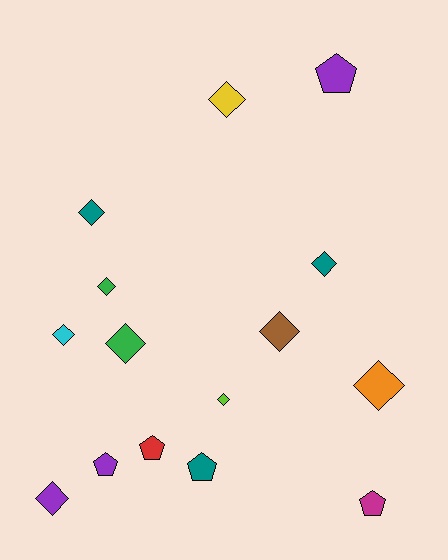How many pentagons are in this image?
There are 5 pentagons.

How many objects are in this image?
There are 15 objects.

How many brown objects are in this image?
There is 1 brown object.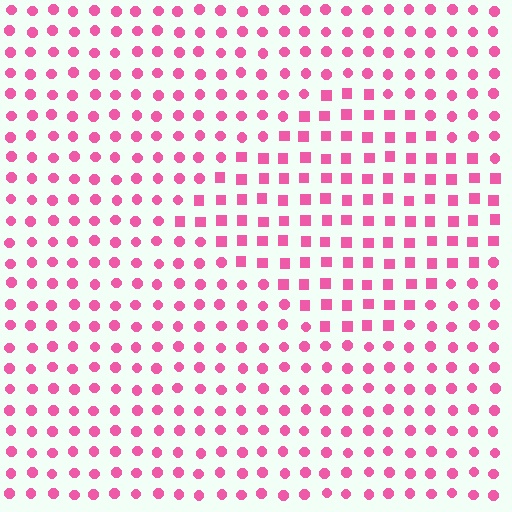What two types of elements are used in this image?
The image uses squares inside the diamond region and circles outside it.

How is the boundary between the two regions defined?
The boundary is defined by a change in element shape: squares inside vs. circles outside. All elements share the same color and spacing.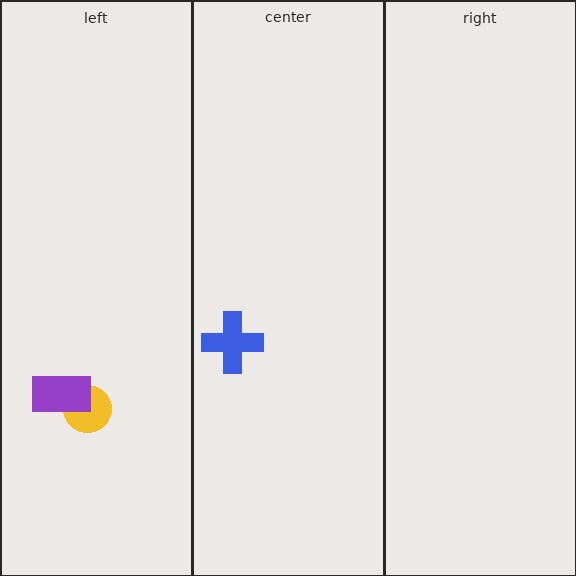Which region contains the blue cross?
The center region.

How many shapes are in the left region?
2.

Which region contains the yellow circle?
The left region.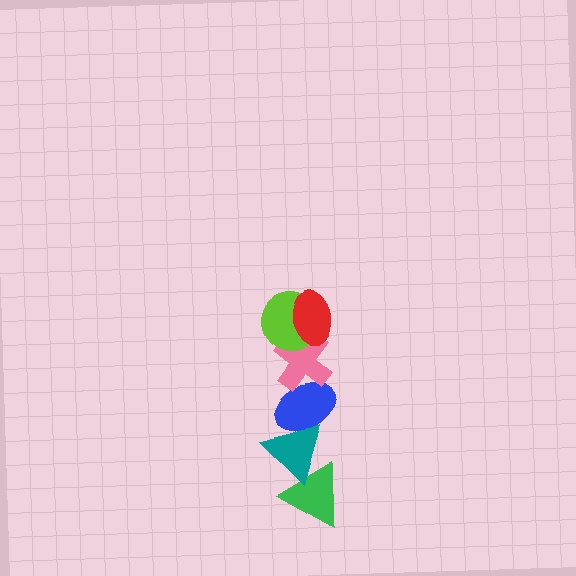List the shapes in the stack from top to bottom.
From top to bottom: the red ellipse, the lime circle, the pink cross, the blue ellipse, the teal triangle, the green triangle.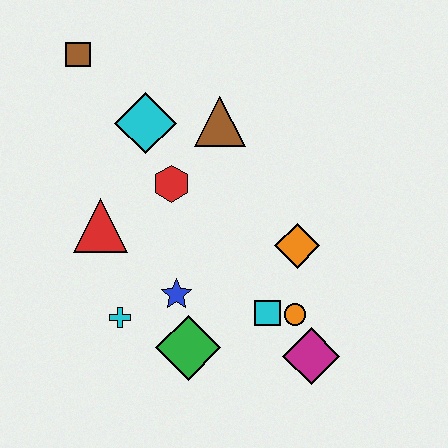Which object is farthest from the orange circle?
The brown square is farthest from the orange circle.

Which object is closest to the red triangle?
The red hexagon is closest to the red triangle.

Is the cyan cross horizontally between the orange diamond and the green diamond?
No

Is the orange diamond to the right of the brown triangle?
Yes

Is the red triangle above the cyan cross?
Yes